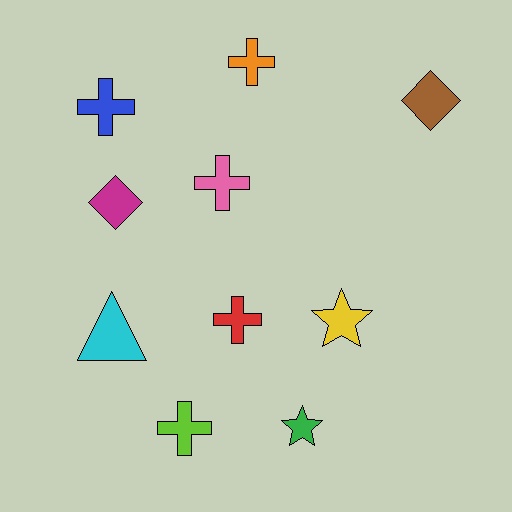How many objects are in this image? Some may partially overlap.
There are 10 objects.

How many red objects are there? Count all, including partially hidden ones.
There is 1 red object.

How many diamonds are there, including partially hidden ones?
There are 2 diamonds.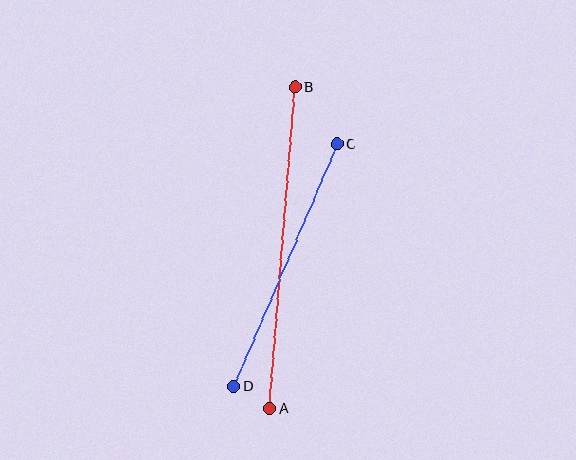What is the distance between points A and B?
The distance is approximately 322 pixels.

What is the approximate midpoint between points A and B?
The midpoint is at approximately (282, 248) pixels.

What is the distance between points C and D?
The distance is approximately 264 pixels.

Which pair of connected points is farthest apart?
Points A and B are farthest apart.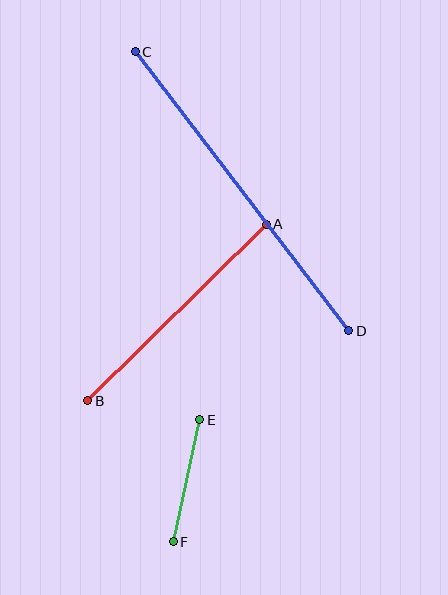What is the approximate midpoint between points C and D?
The midpoint is at approximately (242, 191) pixels.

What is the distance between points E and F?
The distance is approximately 125 pixels.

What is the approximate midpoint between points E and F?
The midpoint is at approximately (186, 481) pixels.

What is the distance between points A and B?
The distance is approximately 251 pixels.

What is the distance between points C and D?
The distance is approximately 351 pixels.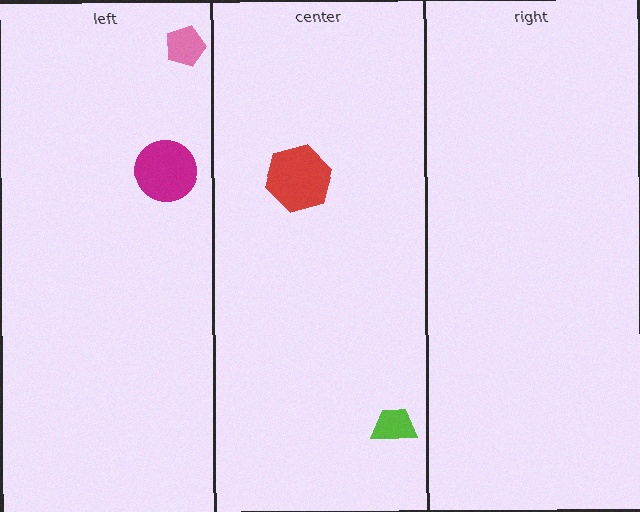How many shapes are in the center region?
2.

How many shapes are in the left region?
2.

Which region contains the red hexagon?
The center region.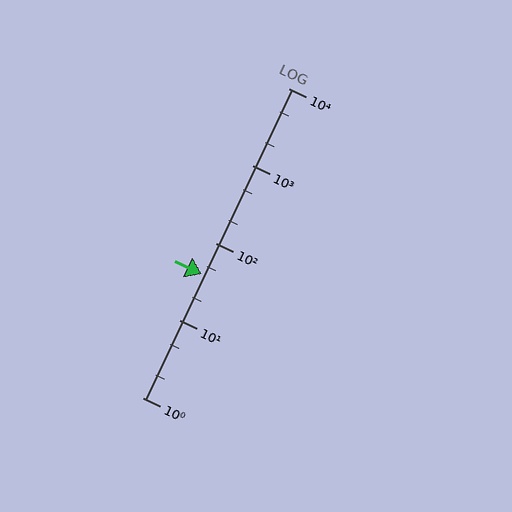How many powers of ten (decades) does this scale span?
The scale spans 4 decades, from 1 to 10000.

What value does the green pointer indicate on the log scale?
The pointer indicates approximately 39.